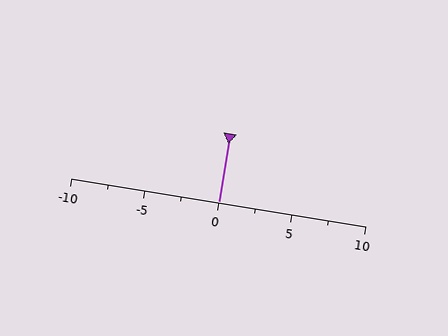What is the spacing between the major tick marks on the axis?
The major ticks are spaced 5 apart.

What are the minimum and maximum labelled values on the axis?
The axis runs from -10 to 10.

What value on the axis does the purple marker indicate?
The marker indicates approximately 0.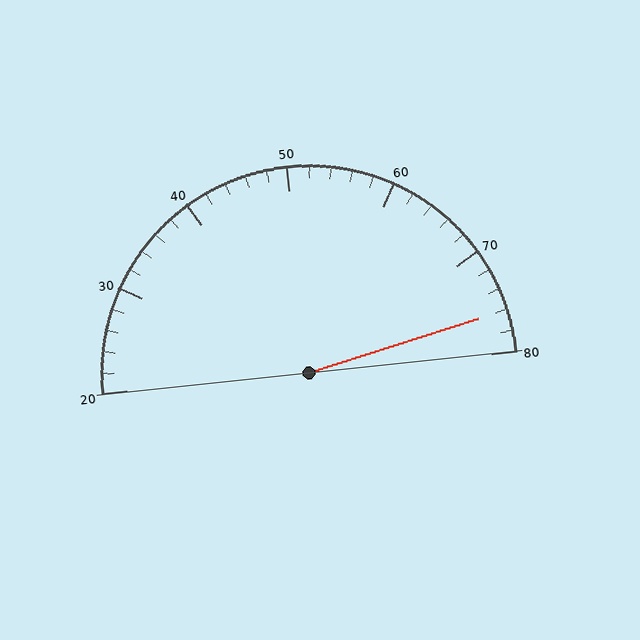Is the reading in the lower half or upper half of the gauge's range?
The reading is in the upper half of the range (20 to 80).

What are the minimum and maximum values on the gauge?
The gauge ranges from 20 to 80.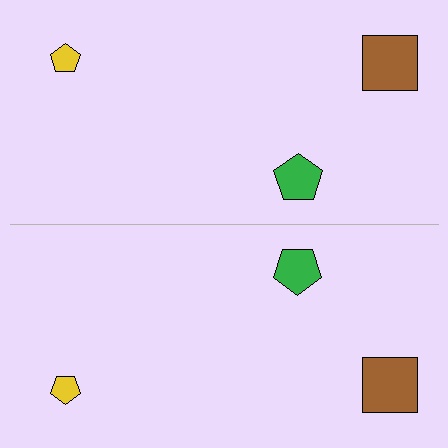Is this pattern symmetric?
Yes, this pattern has bilateral (reflection) symmetry.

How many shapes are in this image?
There are 6 shapes in this image.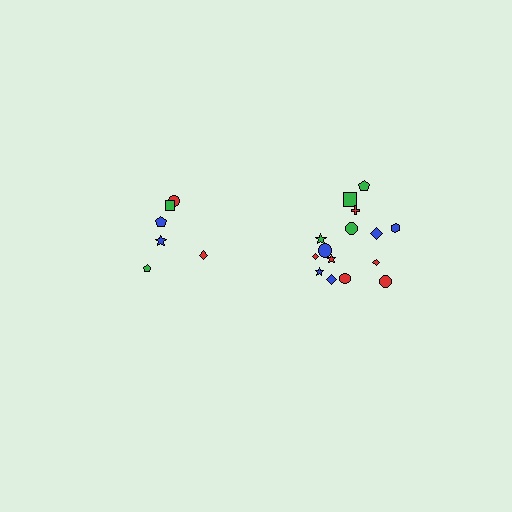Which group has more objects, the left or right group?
The right group.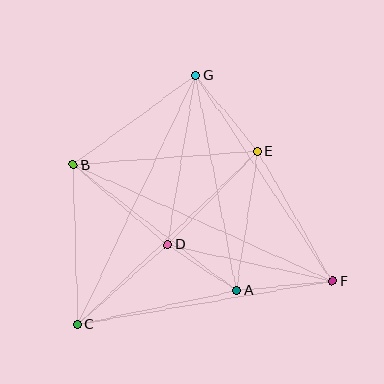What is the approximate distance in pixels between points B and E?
The distance between B and E is approximately 185 pixels.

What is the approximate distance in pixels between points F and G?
The distance between F and G is approximately 248 pixels.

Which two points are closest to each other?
Points A and D are closest to each other.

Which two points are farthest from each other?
Points B and F are farthest from each other.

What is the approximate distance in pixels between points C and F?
The distance between C and F is approximately 259 pixels.